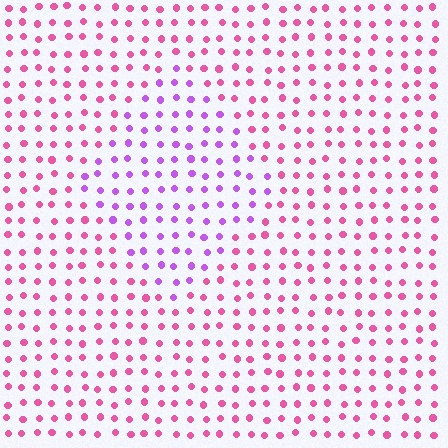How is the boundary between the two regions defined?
The boundary is defined purely by a slight shift in hue (about 43 degrees). Spacing, size, and orientation are identical on both sides.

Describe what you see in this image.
The image is filled with small pink elements in a uniform arrangement. A diamond-shaped region is visible where the elements are tinted to a slightly different hue, forming a subtle color boundary.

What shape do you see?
I see a diamond.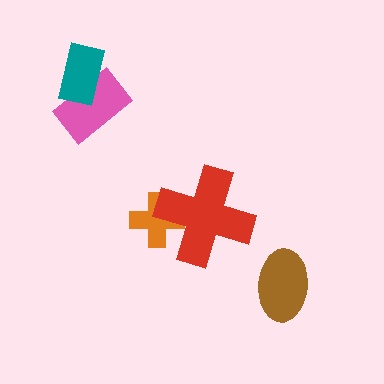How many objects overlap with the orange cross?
1 object overlaps with the orange cross.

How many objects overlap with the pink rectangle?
1 object overlaps with the pink rectangle.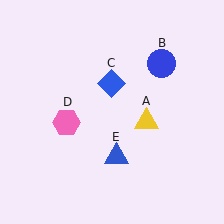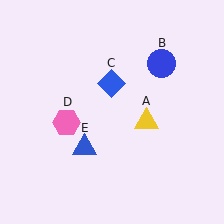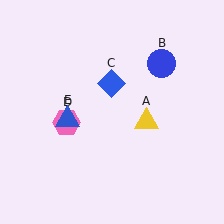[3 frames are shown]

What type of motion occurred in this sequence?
The blue triangle (object E) rotated clockwise around the center of the scene.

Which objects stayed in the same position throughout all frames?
Yellow triangle (object A) and blue circle (object B) and blue diamond (object C) and pink hexagon (object D) remained stationary.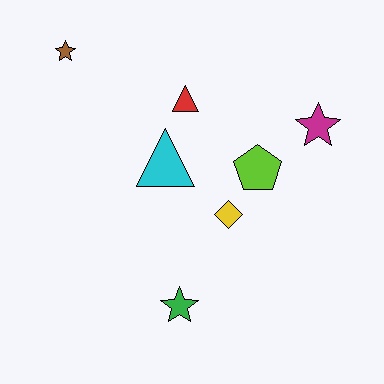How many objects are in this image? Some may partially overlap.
There are 7 objects.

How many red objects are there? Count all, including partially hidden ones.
There is 1 red object.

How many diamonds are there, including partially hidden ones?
There is 1 diamond.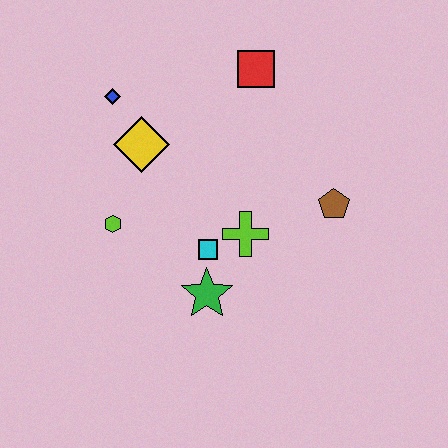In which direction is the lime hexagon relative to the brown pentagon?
The lime hexagon is to the left of the brown pentagon.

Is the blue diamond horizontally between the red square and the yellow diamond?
No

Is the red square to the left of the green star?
No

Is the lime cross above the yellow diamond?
No